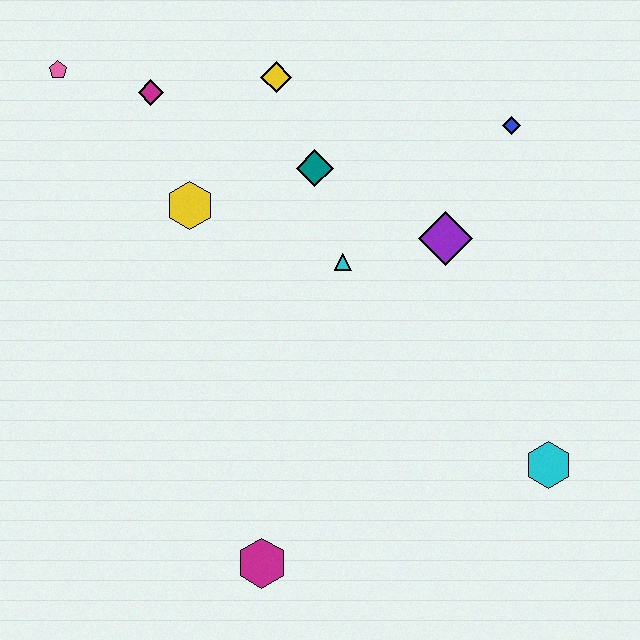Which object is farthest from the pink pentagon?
The cyan hexagon is farthest from the pink pentagon.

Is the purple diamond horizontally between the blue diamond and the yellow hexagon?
Yes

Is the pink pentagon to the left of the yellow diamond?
Yes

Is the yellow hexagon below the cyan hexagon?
No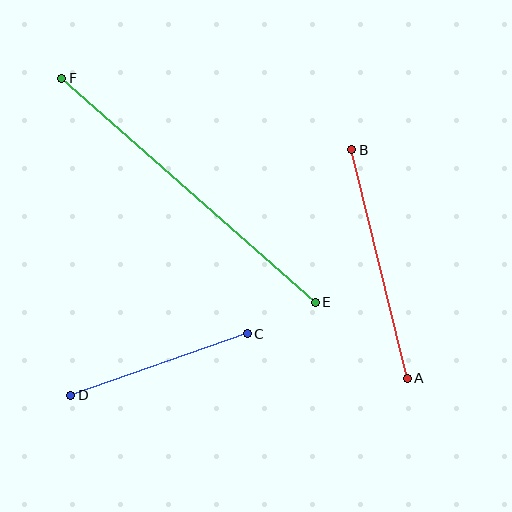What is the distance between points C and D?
The distance is approximately 187 pixels.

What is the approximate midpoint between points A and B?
The midpoint is at approximately (380, 264) pixels.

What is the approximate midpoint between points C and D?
The midpoint is at approximately (159, 364) pixels.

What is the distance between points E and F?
The distance is approximately 338 pixels.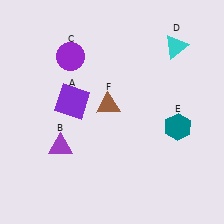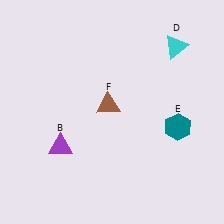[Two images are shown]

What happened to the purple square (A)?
The purple square (A) was removed in Image 2. It was in the top-left area of Image 1.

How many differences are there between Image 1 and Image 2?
There are 2 differences between the two images.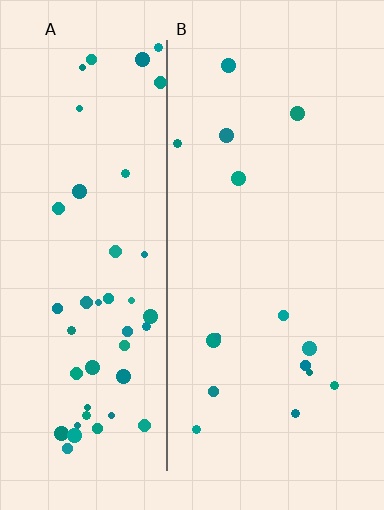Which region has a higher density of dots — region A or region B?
A (the left).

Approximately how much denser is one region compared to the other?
Approximately 3.1× — region A over region B.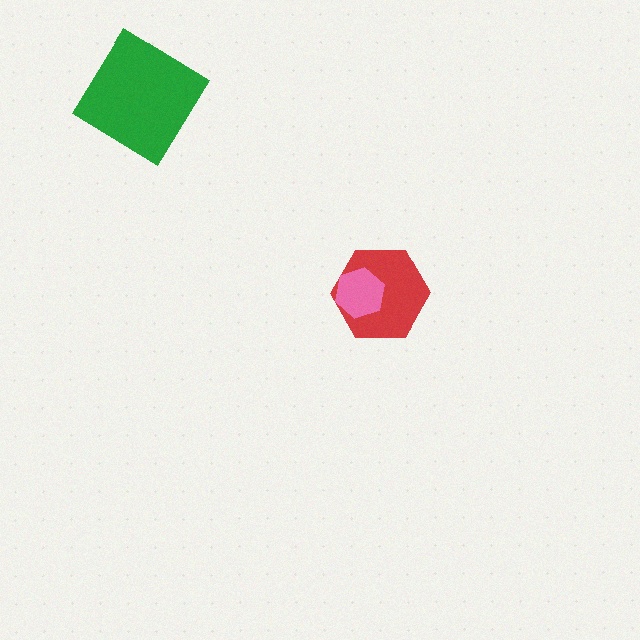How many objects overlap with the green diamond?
0 objects overlap with the green diamond.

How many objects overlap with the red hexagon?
1 object overlaps with the red hexagon.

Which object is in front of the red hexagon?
The pink hexagon is in front of the red hexagon.